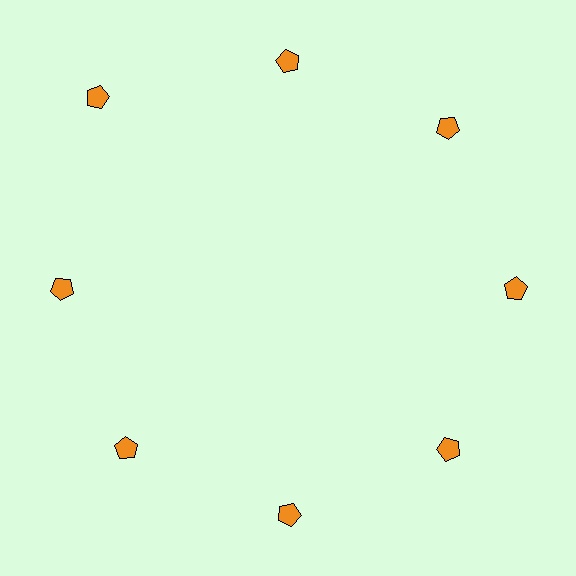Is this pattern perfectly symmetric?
No. The 8 orange pentagons are arranged in a ring, but one element near the 10 o'clock position is pushed outward from the center, breaking the 8-fold rotational symmetry.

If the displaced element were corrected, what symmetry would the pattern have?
It would have 8-fold rotational symmetry — the pattern would map onto itself every 45 degrees.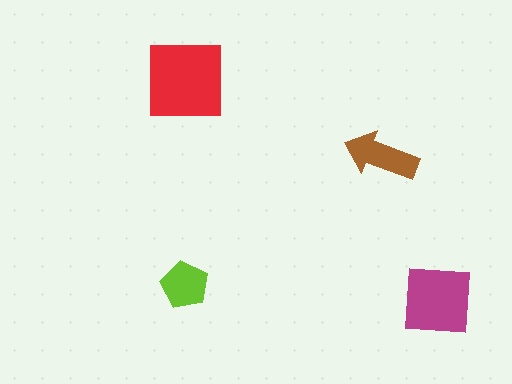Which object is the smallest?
The lime pentagon.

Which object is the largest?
The red square.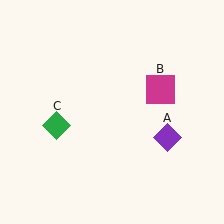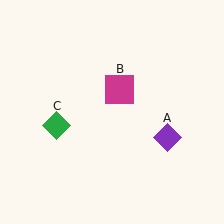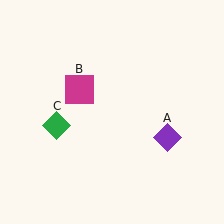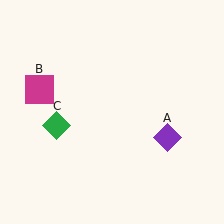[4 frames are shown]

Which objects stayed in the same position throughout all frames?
Purple diamond (object A) and green diamond (object C) remained stationary.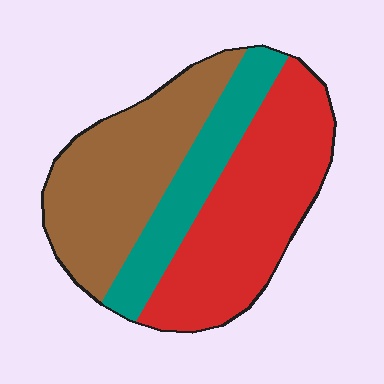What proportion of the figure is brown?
Brown covers about 35% of the figure.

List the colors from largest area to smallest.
From largest to smallest: red, brown, teal.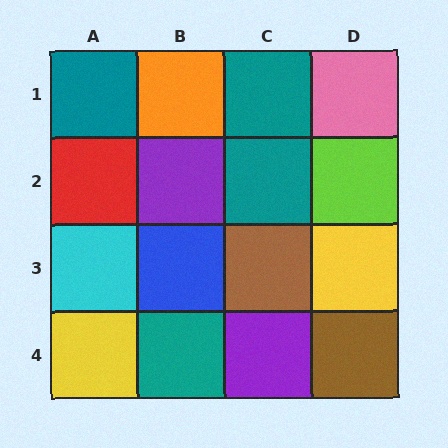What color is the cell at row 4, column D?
Brown.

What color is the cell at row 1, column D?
Pink.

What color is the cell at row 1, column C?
Teal.